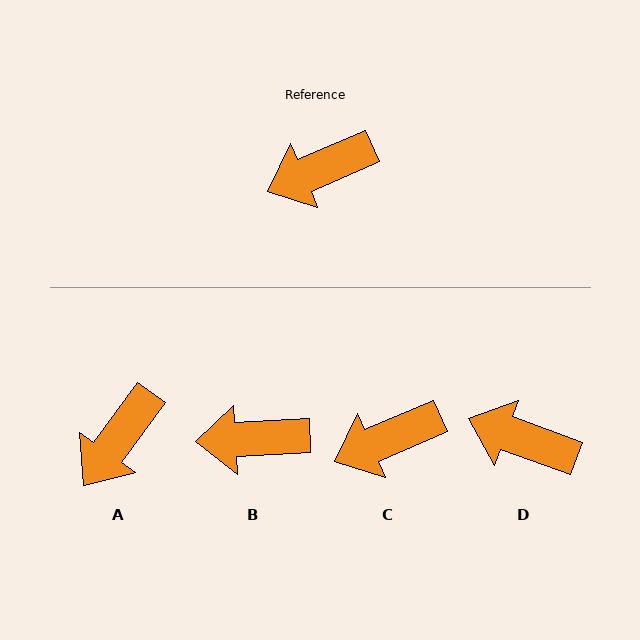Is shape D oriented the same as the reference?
No, it is off by about 44 degrees.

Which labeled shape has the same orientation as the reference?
C.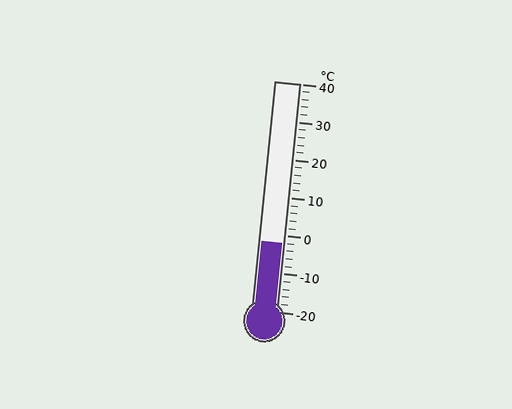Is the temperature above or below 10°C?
The temperature is below 10°C.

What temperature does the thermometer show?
The thermometer shows approximately -2°C.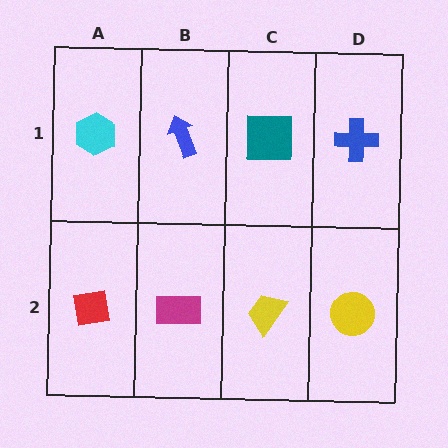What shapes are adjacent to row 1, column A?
A red square (row 2, column A), a blue arrow (row 1, column B).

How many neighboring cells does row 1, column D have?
2.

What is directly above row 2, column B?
A blue arrow.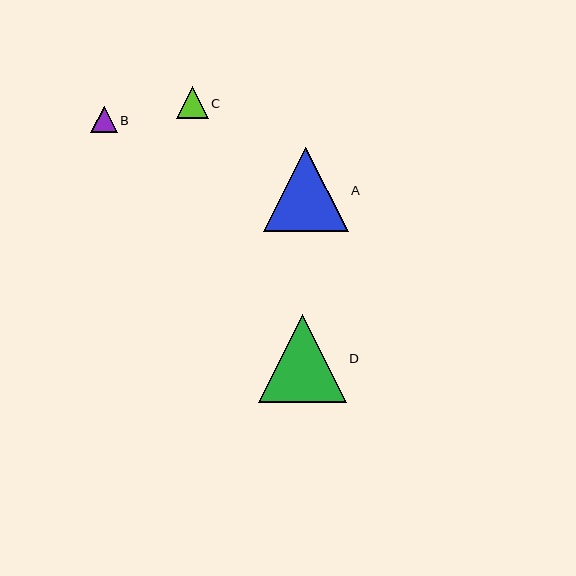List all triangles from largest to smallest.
From largest to smallest: D, A, C, B.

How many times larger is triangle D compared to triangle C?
Triangle D is approximately 2.7 times the size of triangle C.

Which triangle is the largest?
Triangle D is the largest with a size of approximately 87 pixels.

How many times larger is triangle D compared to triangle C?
Triangle D is approximately 2.7 times the size of triangle C.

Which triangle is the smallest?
Triangle B is the smallest with a size of approximately 26 pixels.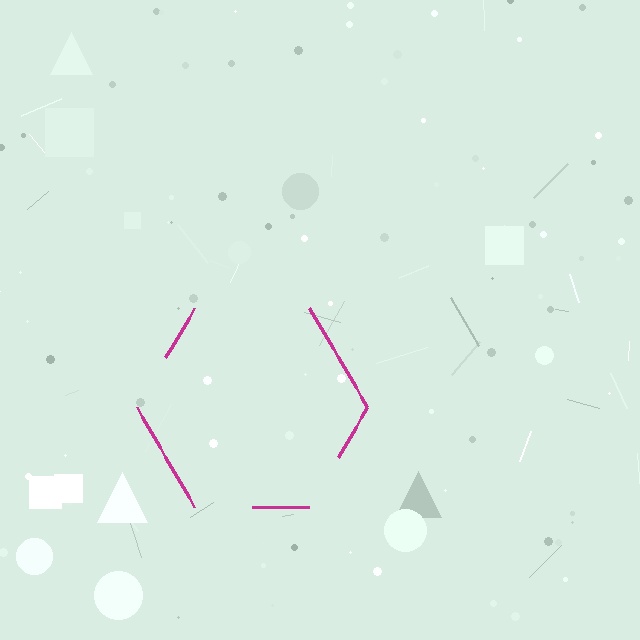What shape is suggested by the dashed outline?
The dashed outline suggests a hexagon.